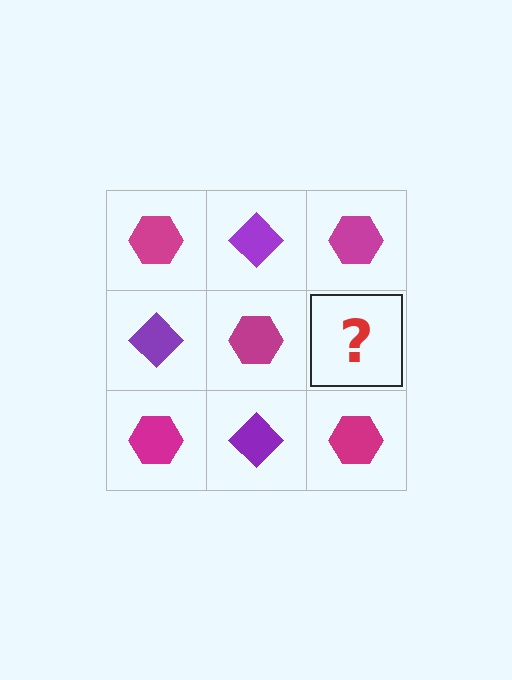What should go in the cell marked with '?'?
The missing cell should contain a purple diamond.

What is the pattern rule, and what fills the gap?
The rule is that it alternates magenta hexagon and purple diamond in a checkerboard pattern. The gap should be filled with a purple diamond.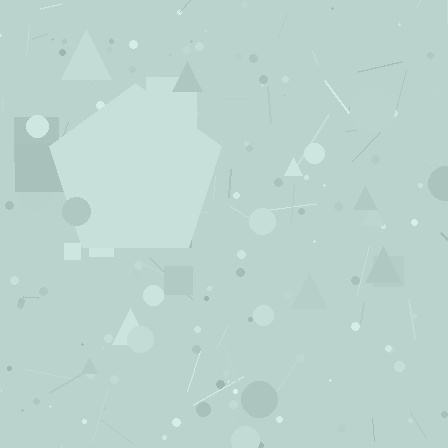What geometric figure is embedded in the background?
A pentagon is embedded in the background.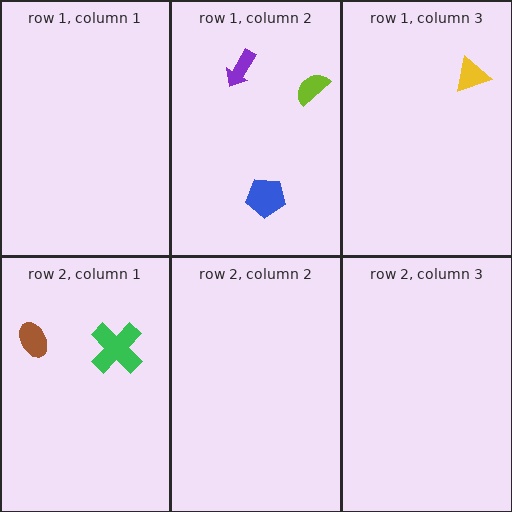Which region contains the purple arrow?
The row 1, column 2 region.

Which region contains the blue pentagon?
The row 1, column 2 region.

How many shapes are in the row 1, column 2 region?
3.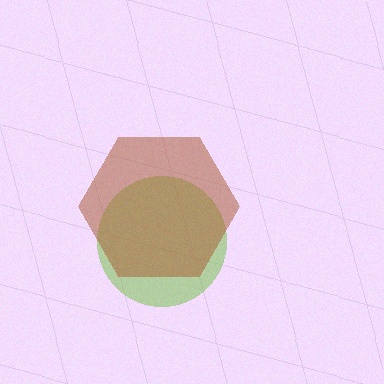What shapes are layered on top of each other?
The layered shapes are: a lime circle, a brown hexagon.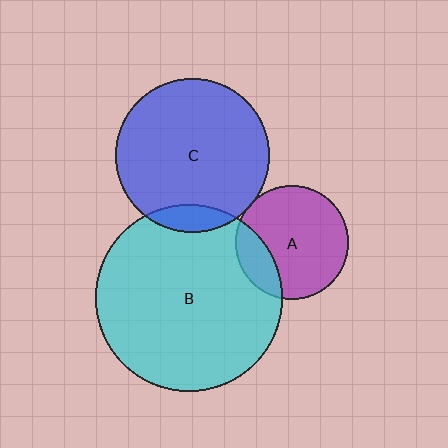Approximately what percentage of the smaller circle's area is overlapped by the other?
Approximately 10%.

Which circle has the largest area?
Circle B (cyan).